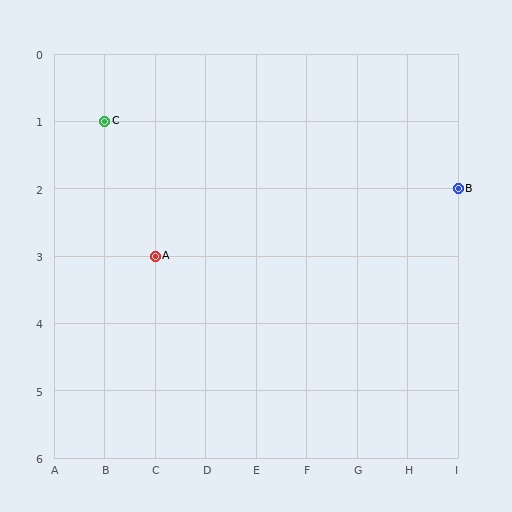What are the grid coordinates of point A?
Point A is at grid coordinates (C, 3).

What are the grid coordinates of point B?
Point B is at grid coordinates (I, 2).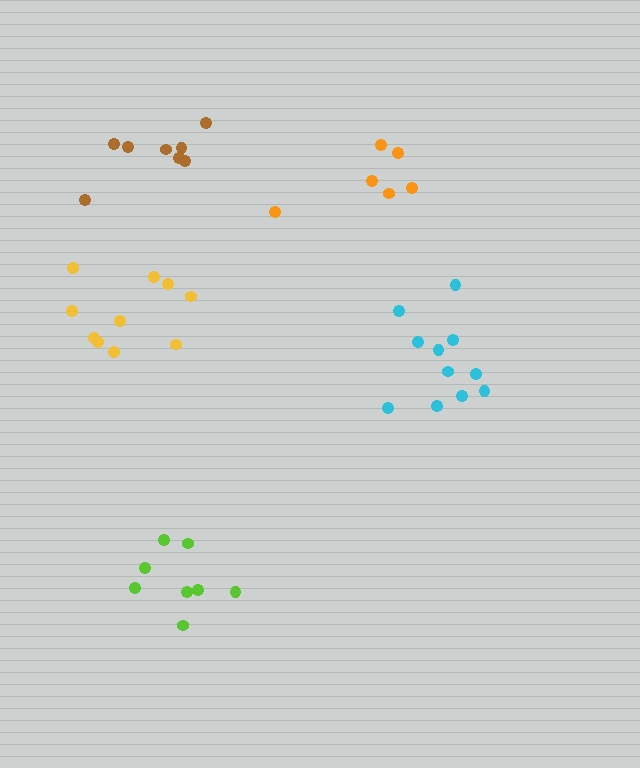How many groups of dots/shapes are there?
There are 5 groups.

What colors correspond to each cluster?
The clusters are colored: lime, cyan, yellow, brown, orange.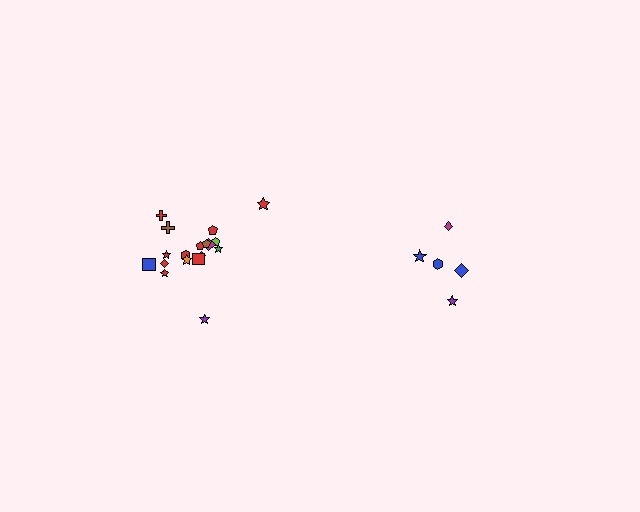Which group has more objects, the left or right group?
The left group.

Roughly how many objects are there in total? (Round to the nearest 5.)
Roughly 25 objects in total.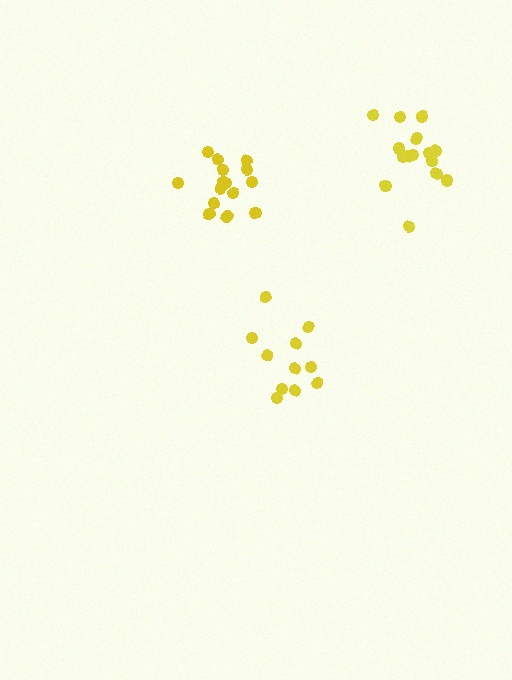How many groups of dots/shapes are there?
There are 3 groups.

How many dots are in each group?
Group 1: 11 dots, Group 2: 15 dots, Group 3: 15 dots (41 total).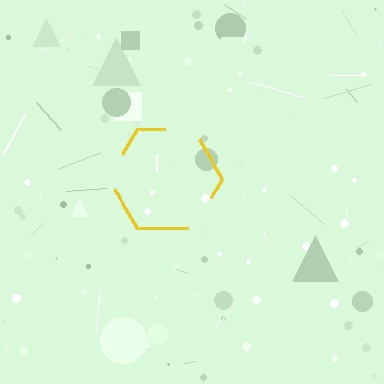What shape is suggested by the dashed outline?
The dashed outline suggests a hexagon.